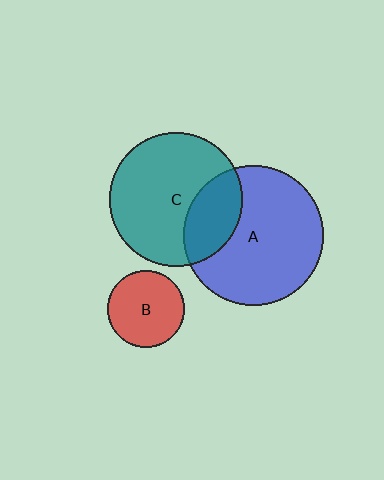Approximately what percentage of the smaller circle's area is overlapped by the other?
Approximately 25%.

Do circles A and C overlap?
Yes.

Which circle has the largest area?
Circle A (blue).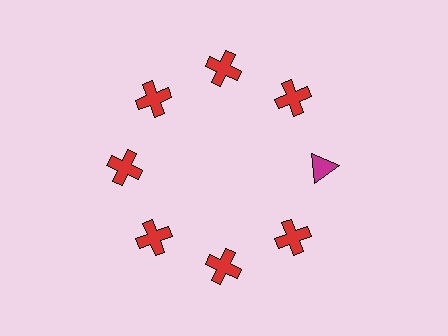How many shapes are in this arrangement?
There are 8 shapes arranged in a ring pattern.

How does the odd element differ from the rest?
It differs in both color (magenta instead of red) and shape (triangle instead of cross).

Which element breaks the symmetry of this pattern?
The magenta triangle at roughly the 3 o'clock position breaks the symmetry. All other shapes are red crosses.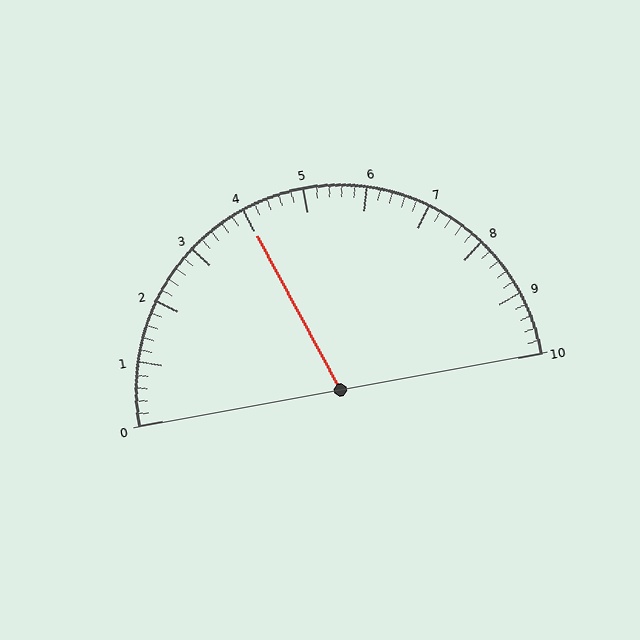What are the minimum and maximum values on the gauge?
The gauge ranges from 0 to 10.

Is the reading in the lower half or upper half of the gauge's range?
The reading is in the lower half of the range (0 to 10).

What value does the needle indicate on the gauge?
The needle indicates approximately 4.0.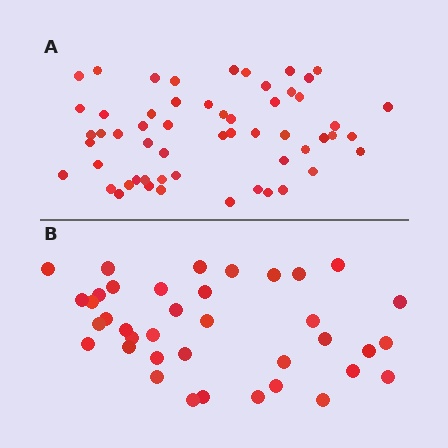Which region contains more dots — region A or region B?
Region A (the top region) has more dots.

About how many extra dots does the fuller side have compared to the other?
Region A has approximately 20 more dots than region B.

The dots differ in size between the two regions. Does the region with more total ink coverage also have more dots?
No. Region B has more total ink coverage because its dots are larger, but region A actually contains more individual dots. Total area can be misleading — the number of items is what matters here.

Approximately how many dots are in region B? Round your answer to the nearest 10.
About 40 dots. (The exact count is 38, which rounds to 40.)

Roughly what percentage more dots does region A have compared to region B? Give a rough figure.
About 45% more.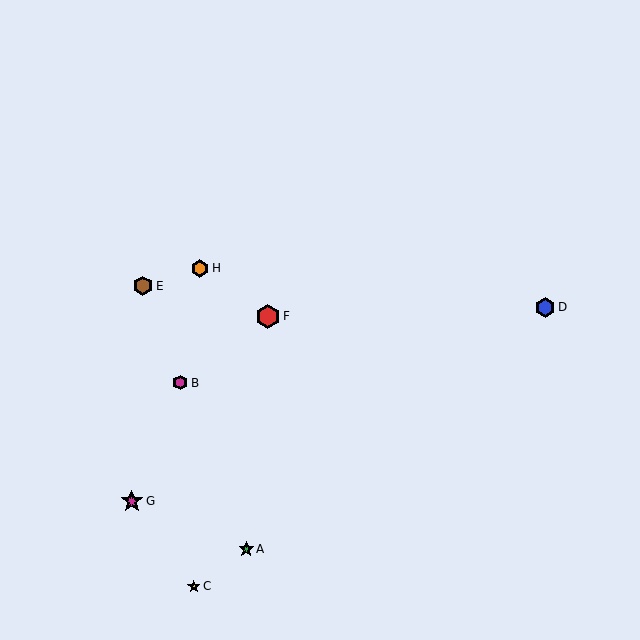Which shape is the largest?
The red hexagon (labeled F) is the largest.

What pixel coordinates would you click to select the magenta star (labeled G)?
Click at (132, 501) to select the magenta star G.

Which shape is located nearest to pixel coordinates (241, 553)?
The green star (labeled A) at (246, 549) is nearest to that location.